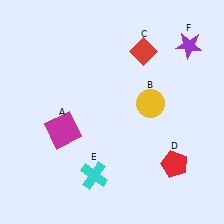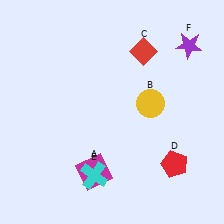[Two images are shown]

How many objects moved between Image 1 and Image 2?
1 object moved between the two images.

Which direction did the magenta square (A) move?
The magenta square (A) moved down.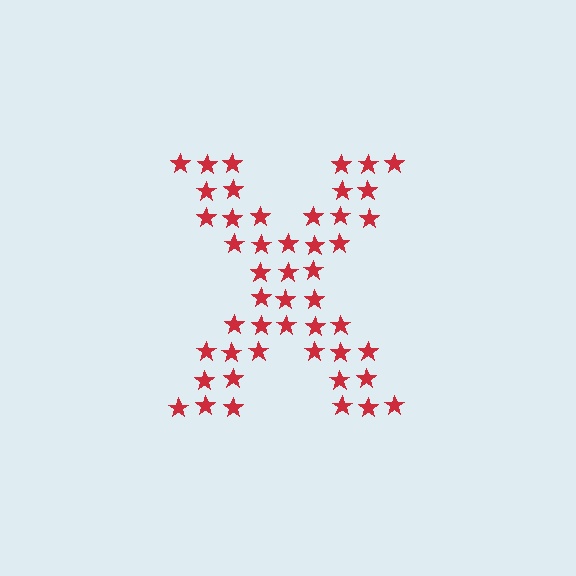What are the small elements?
The small elements are stars.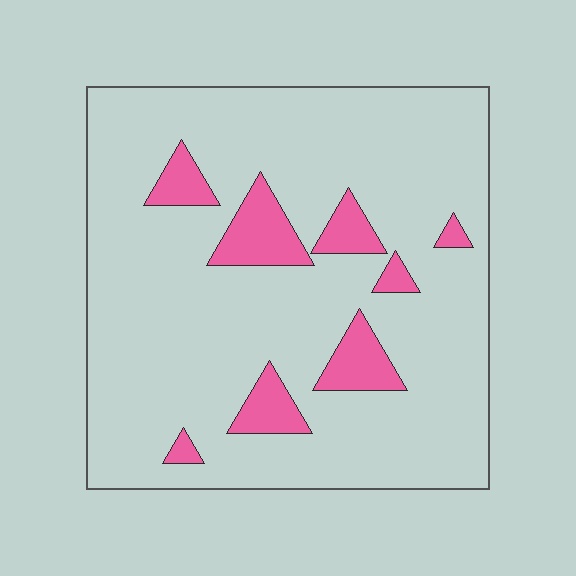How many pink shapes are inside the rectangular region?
8.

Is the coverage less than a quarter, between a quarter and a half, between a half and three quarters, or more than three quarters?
Less than a quarter.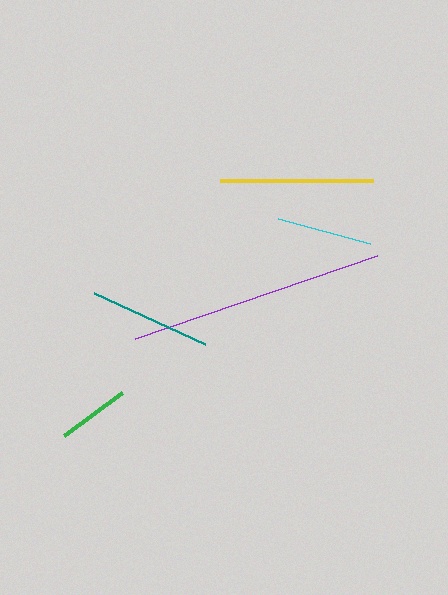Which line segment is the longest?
The purple line is the longest at approximately 255 pixels.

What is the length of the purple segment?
The purple segment is approximately 255 pixels long.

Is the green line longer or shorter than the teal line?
The teal line is longer than the green line.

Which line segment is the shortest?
The green line is the shortest at approximately 72 pixels.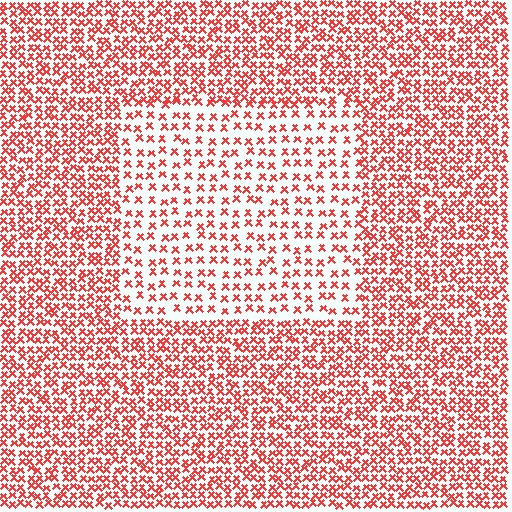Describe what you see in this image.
The image contains small red elements arranged at two different densities. A rectangle-shaped region is visible where the elements are less densely packed than the surrounding area.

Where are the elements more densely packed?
The elements are more densely packed outside the rectangle boundary.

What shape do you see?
I see a rectangle.